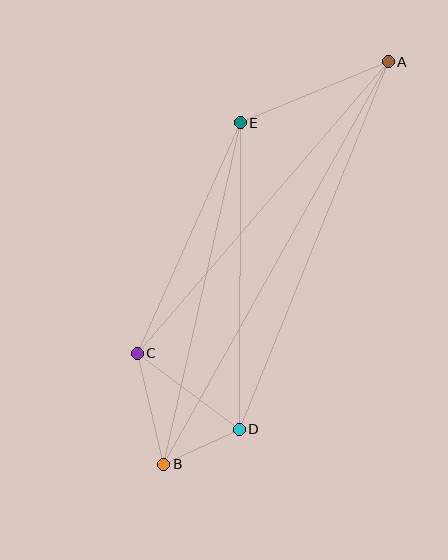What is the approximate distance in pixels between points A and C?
The distance between A and C is approximately 385 pixels.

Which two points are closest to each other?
Points B and D are closest to each other.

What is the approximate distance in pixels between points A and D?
The distance between A and D is approximately 397 pixels.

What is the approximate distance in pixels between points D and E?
The distance between D and E is approximately 306 pixels.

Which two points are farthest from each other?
Points A and B are farthest from each other.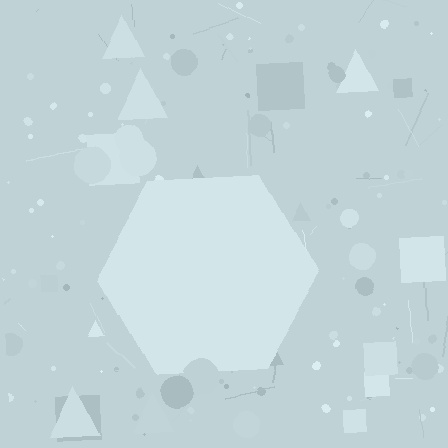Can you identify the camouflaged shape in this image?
The camouflaged shape is a hexagon.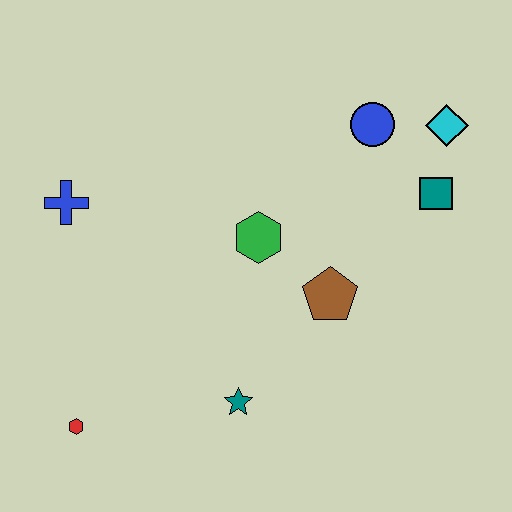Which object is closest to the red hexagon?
The teal star is closest to the red hexagon.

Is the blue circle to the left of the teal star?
No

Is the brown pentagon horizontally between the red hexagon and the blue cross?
No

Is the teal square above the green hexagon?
Yes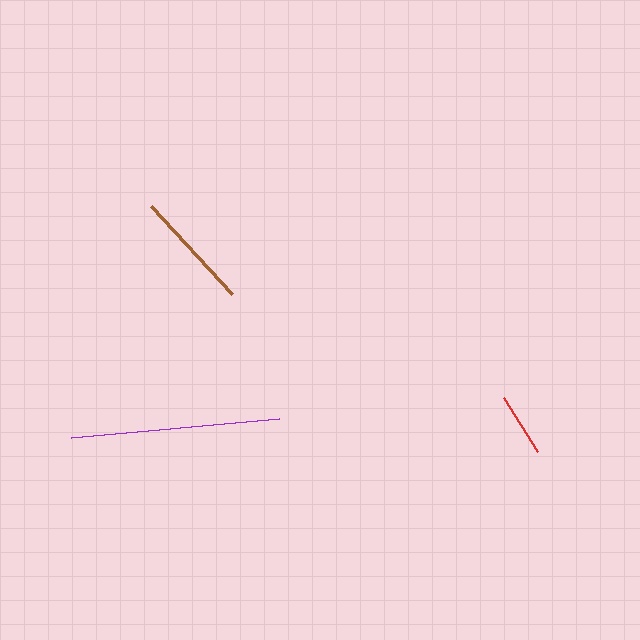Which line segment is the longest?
The purple line is the longest at approximately 208 pixels.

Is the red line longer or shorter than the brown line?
The brown line is longer than the red line.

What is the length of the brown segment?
The brown segment is approximately 119 pixels long.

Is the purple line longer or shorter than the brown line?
The purple line is longer than the brown line.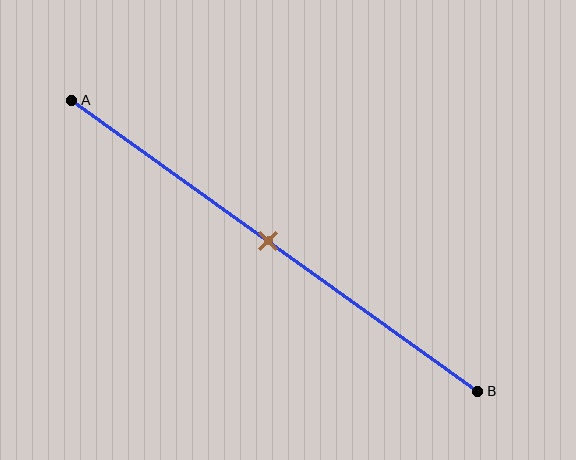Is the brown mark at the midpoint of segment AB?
Yes, the mark is approximately at the midpoint.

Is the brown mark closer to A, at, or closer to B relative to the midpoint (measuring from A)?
The brown mark is approximately at the midpoint of segment AB.